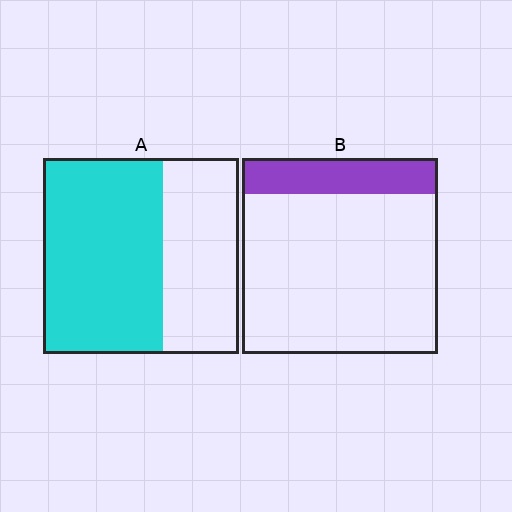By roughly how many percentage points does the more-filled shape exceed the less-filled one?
By roughly 45 percentage points (A over B).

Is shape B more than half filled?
No.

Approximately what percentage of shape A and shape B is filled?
A is approximately 60% and B is approximately 20%.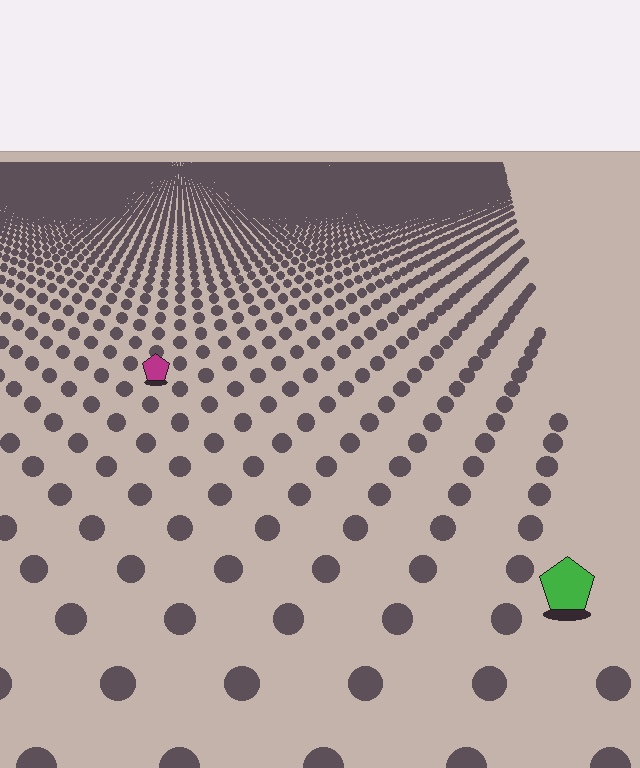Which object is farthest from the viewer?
The magenta pentagon is farthest from the viewer. It appears smaller and the ground texture around it is denser.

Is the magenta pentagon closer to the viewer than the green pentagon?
No. The green pentagon is closer — you can tell from the texture gradient: the ground texture is coarser near it.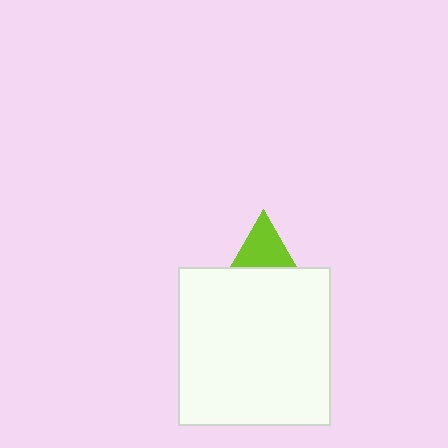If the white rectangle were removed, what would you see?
You would see the complete lime triangle.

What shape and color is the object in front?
The object in front is a white rectangle.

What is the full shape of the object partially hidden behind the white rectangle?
The partially hidden object is a lime triangle.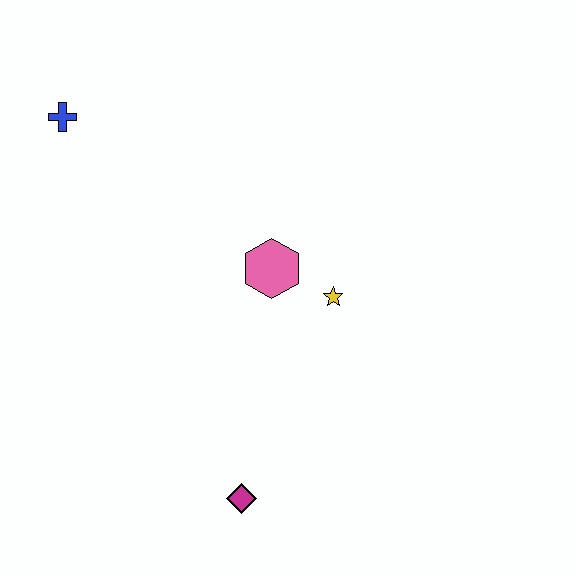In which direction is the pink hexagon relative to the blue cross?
The pink hexagon is to the right of the blue cross.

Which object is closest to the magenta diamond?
The yellow star is closest to the magenta diamond.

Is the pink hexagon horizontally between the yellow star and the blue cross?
Yes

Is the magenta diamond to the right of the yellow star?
No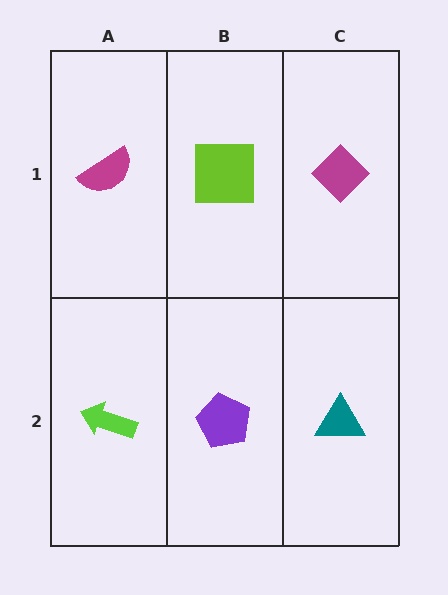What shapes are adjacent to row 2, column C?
A magenta diamond (row 1, column C), a purple pentagon (row 2, column B).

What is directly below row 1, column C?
A teal triangle.